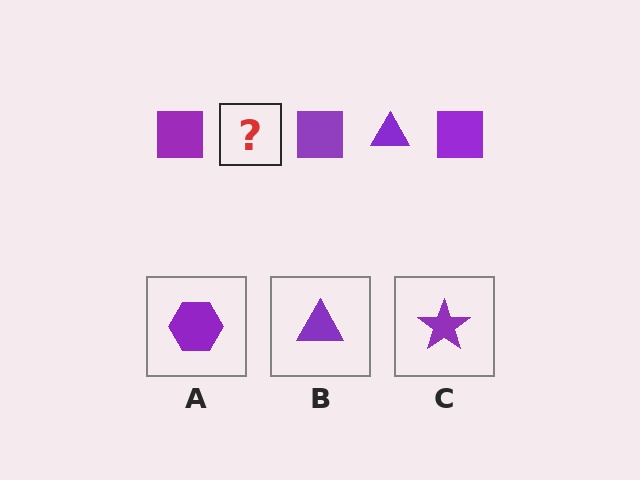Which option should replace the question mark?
Option B.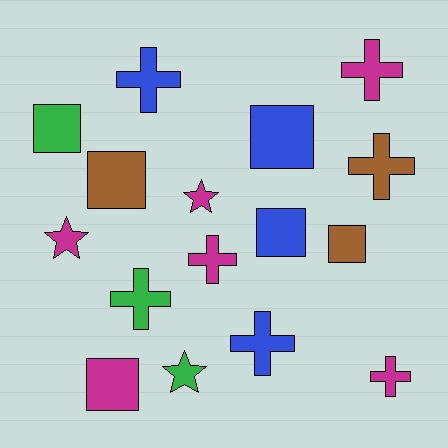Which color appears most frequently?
Magenta, with 6 objects.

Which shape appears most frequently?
Cross, with 7 objects.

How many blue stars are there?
There are no blue stars.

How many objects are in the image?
There are 16 objects.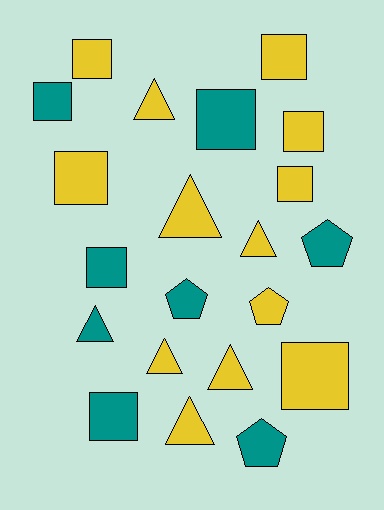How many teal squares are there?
There are 4 teal squares.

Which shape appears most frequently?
Square, with 10 objects.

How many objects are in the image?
There are 21 objects.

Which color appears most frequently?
Yellow, with 13 objects.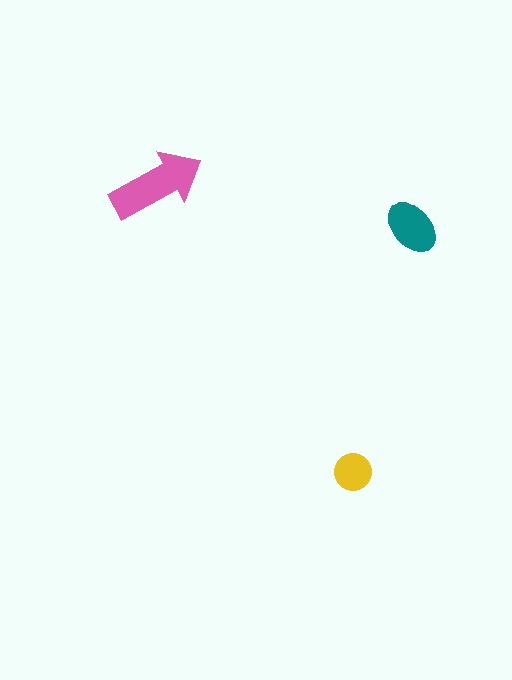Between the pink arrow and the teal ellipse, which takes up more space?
The pink arrow.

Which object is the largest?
The pink arrow.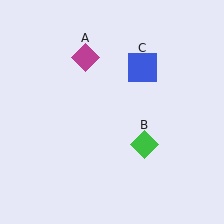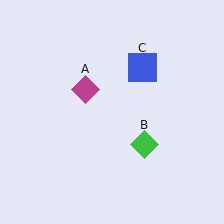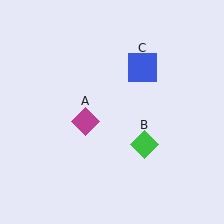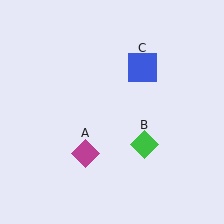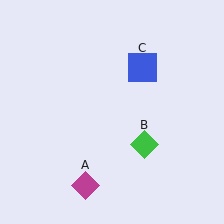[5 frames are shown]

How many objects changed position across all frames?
1 object changed position: magenta diamond (object A).